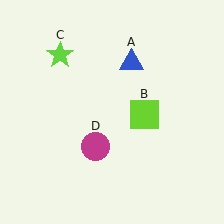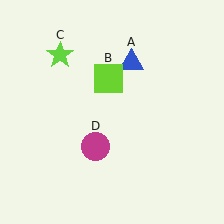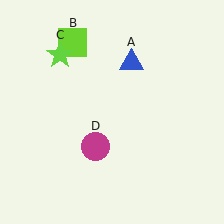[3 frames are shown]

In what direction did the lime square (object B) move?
The lime square (object B) moved up and to the left.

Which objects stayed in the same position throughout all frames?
Blue triangle (object A) and lime star (object C) and magenta circle (object D) remained stationary.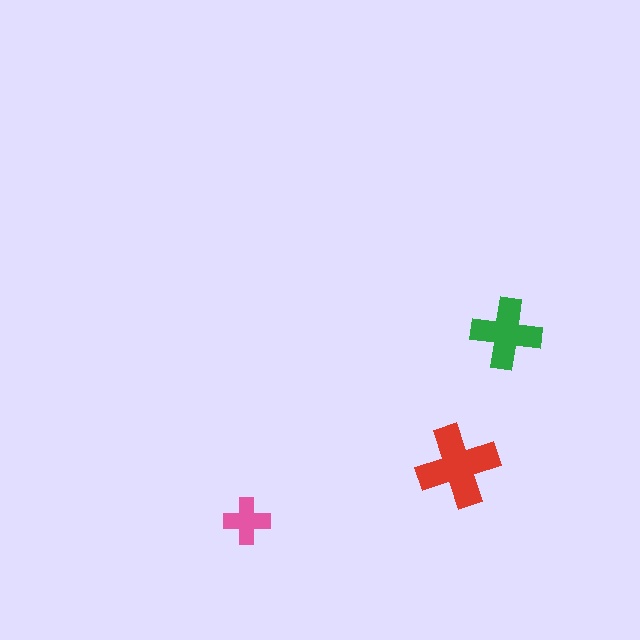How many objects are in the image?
There are 3 objects in the image.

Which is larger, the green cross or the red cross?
The red one.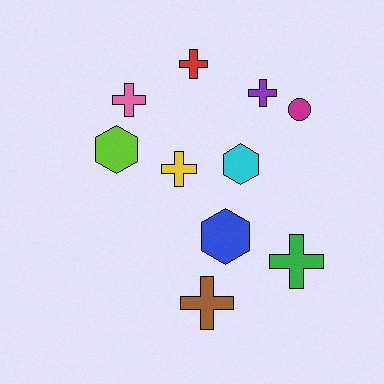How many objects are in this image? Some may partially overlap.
There are 10 objects.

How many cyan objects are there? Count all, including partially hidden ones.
There is 1 cyan object.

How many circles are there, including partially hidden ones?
There is 1 circle.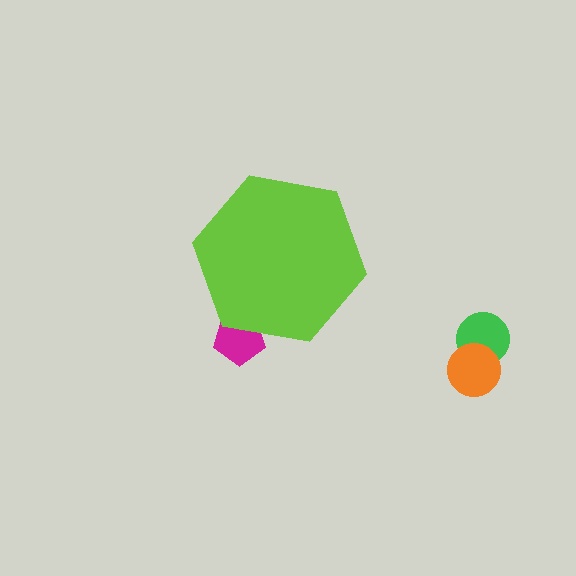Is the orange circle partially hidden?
No, the orange circle is fully visible.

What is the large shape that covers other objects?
A lime hexagon.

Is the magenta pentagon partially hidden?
Yes, the magenta pentagon is partially hidden behind the lime hexagon.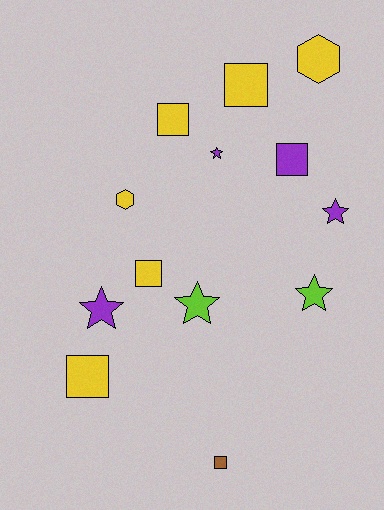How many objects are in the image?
There are 13 objects.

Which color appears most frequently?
Yellow, with 6 objects.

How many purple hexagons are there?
There are no purple hexagons.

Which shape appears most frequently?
Square, with 6 objects.